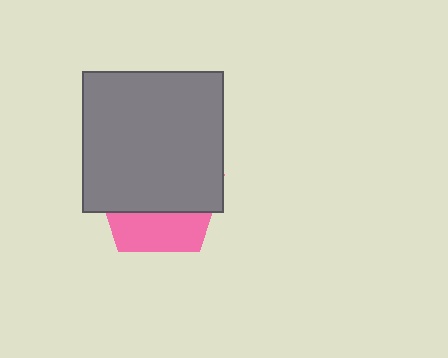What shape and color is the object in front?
The object in front is a gray rectangle.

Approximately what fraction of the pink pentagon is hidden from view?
Roughly 69% of the pink pentagon is hidden behind the gray rectangle.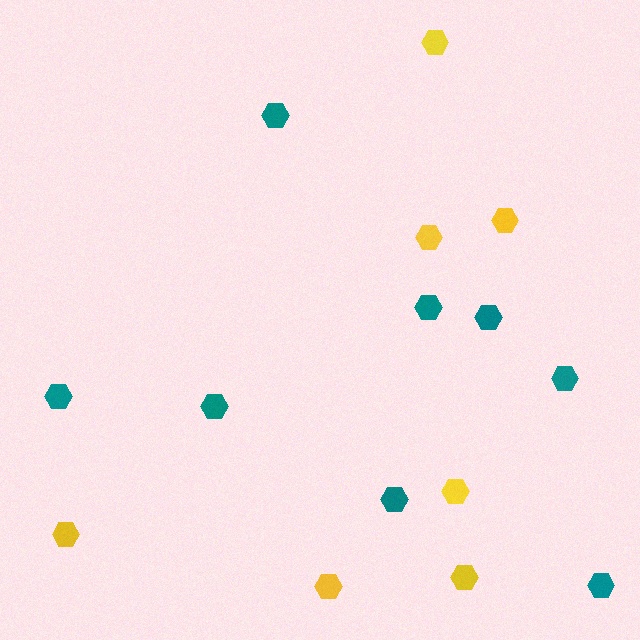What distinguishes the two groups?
There are 2 groups: one group of yellow hexagons (7) and one group of teal hexagons (8).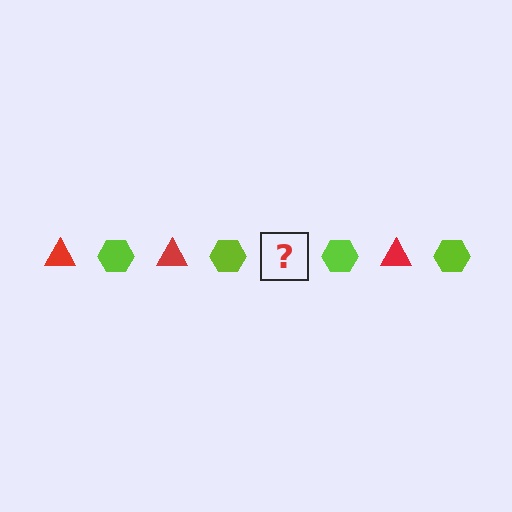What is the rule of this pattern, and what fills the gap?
The rule is that the pattern alternates between red triangle and lime hexagon. The gap should be filled with a red triangle.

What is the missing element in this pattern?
The missing element is a red triangle.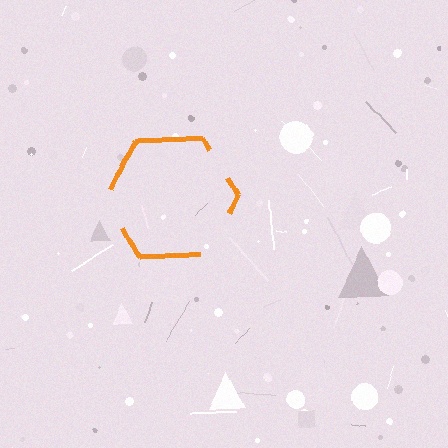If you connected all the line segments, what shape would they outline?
They would outline a hexagon.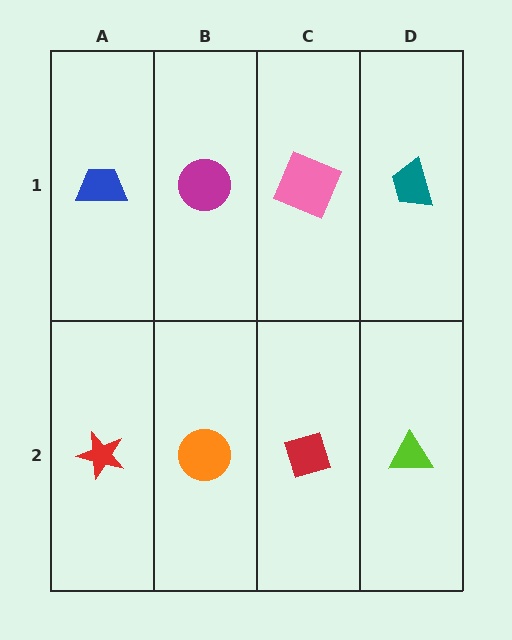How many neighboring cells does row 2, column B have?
3.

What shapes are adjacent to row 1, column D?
A lime triangle (row 2, column D), a pink square (row 1, column C).